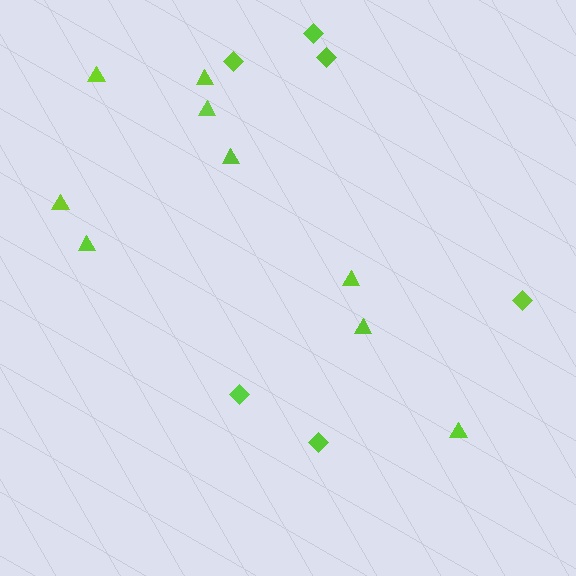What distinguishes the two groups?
There are 2 groups: one group of triangles (9) and one group of diamonds (6).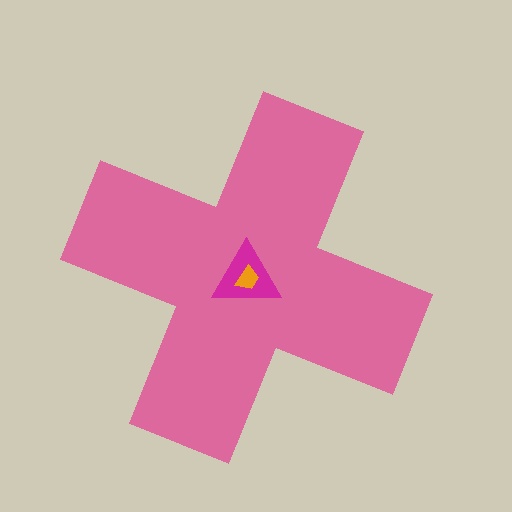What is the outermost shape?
The pink cross.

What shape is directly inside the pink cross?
The magenta triangle.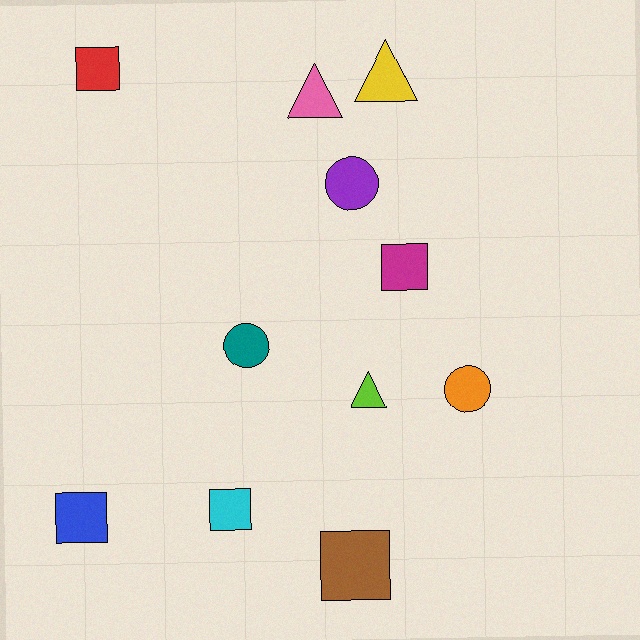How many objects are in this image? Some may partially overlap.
There are 11 objects.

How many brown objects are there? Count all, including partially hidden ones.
There is 1 brown object.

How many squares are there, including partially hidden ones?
There are 5 squares.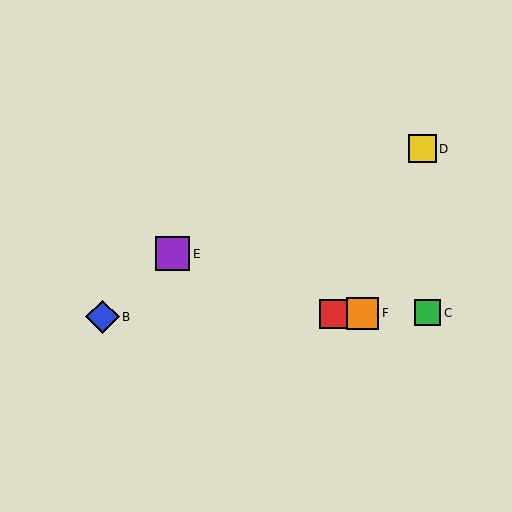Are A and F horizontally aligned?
Yes, both are at y≈314.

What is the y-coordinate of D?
Object D is at y≈149.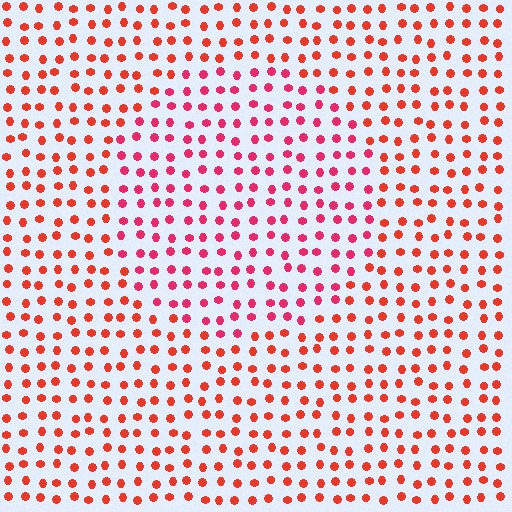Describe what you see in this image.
The image is filled with small red elements in a uniform arrangement. A circle-shaped region is visible where the elements are tinted to a slightly different hue, forming a subtle color boundary.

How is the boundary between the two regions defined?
The boundary is defined purely by a slight shift in hue (about 25 degrees). Spacing, size, and orientation are identical on both sides.